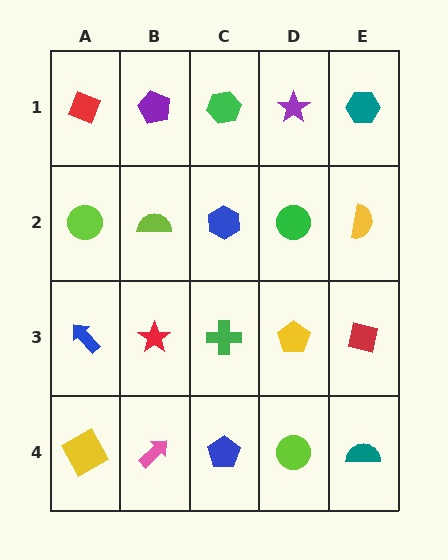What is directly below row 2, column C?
A green cross.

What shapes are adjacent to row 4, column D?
A yellow pentagon (row 3, column D), a blue pentagon (row 4, column C), a teal semicircle (row 4, column E).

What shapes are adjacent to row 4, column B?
A red star (row 3, column B), a yellow square (row 4, column A), a blue pentagon (row 4, column C).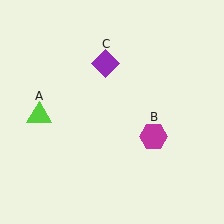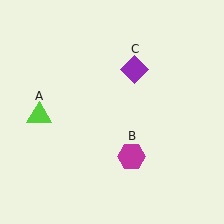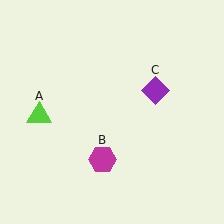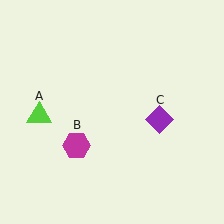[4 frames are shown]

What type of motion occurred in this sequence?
The magenta hexagon (object B), purple diamond (object C) rotated clockwise around the center of the scene.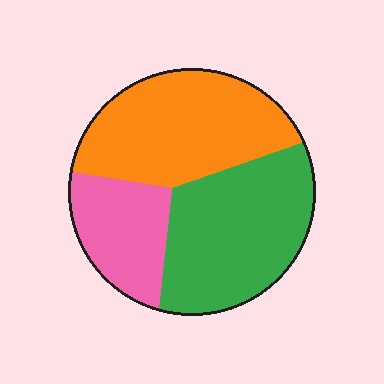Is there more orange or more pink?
Orange.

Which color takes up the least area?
Pink, at roughly 20%.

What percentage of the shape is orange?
Orange covers 39% of the shape.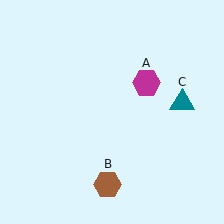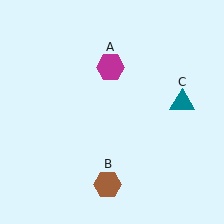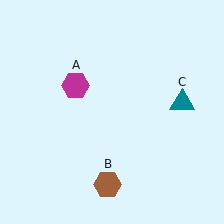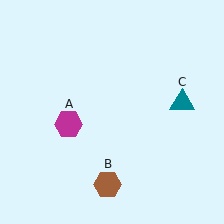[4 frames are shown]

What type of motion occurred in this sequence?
The magenta hexagon (object A) rotated counterclockwise around the center of the scene.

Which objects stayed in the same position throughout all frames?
Brown hexagon (object B) and teal triangle (object C) remained stationary.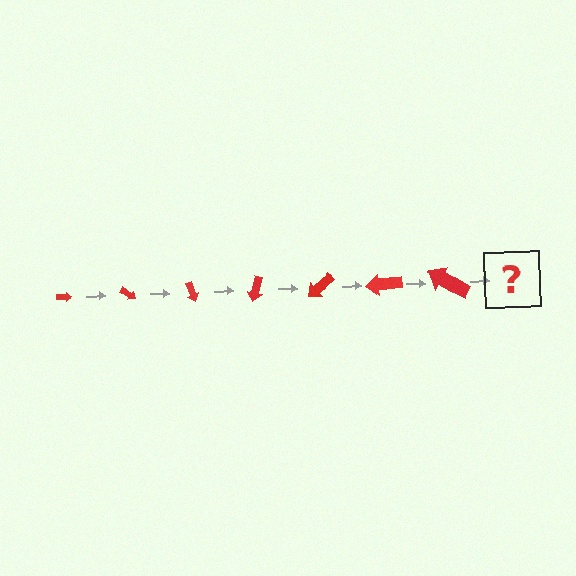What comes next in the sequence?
The next element should be an arrow, larger than the previous one and rotated 245 degrees from the start.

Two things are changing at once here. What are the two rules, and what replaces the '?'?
The two rules are that the arrow grows larger each step and it rotates 35 degrees each step. The '?' should be an arrow, larger than the previous one and rotated 245 degrees from the start.